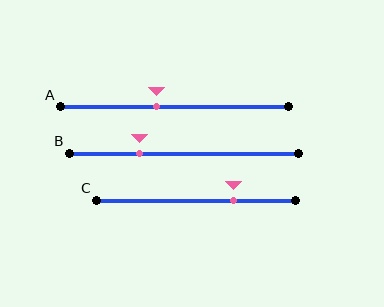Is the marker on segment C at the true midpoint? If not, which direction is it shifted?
No, the marker on segment C is shifted to the right by about 19% of the segment length.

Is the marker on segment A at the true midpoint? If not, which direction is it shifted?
No, the marker on segment A is shifted to the left by about 8% of the segment length.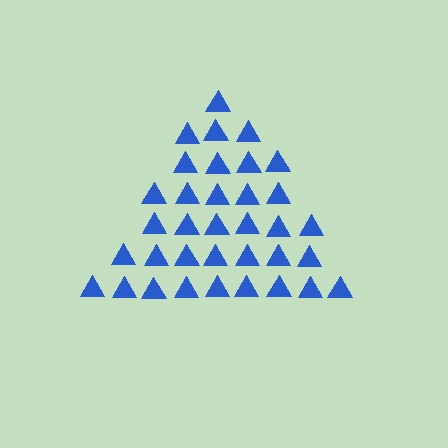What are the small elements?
The small elements are triangles.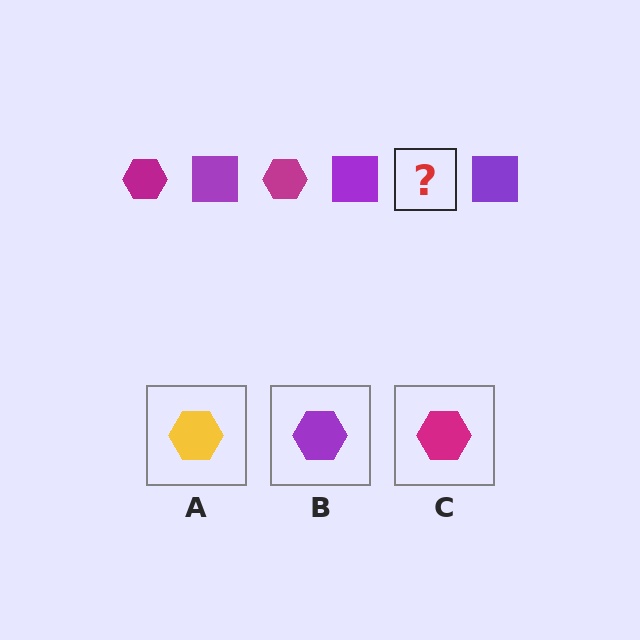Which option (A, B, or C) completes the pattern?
C.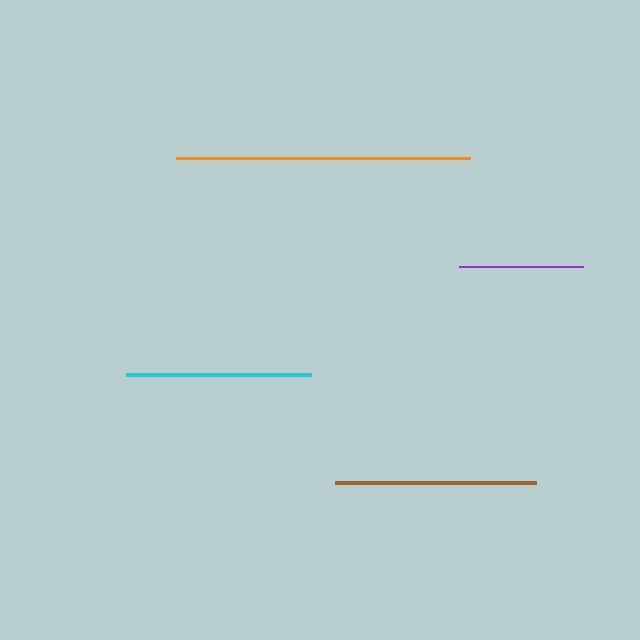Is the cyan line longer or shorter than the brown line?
The brown line is longer than the cyan line.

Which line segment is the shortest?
The purple line is the shortest at approximately 123 pixels.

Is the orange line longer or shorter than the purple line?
The orange line is longer than the purple line.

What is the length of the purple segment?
The purple segment is approximately 123 pixels long.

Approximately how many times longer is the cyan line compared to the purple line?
The cyan line is approximately 1.5 times the length of the purple line.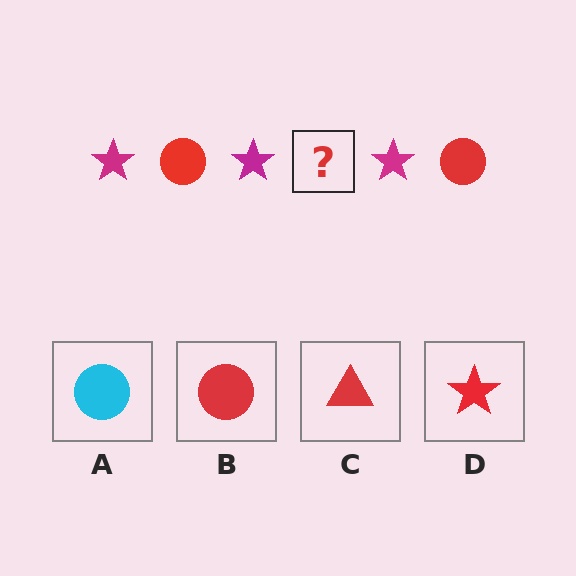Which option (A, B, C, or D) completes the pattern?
B.